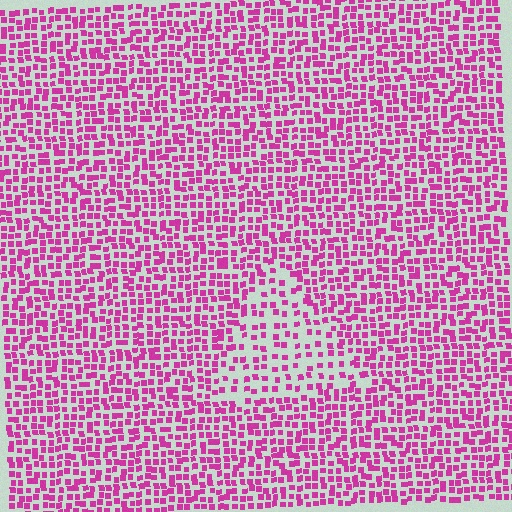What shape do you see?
I see a triangle.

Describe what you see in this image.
The image contains small magenta elements arranged at two different densities. A triangle-shaped region is visible where the elements are less densely packed than the surrounding area.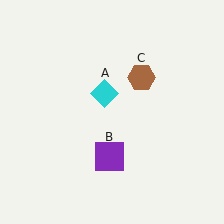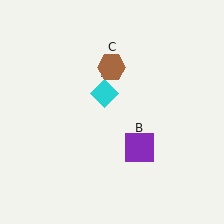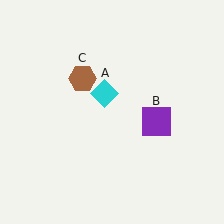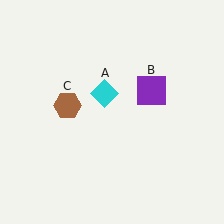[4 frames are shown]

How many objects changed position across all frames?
2 objects changed position: purple square (object B), brown hexagon (object C).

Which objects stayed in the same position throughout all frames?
Cyan diamond (object A) remained stationary.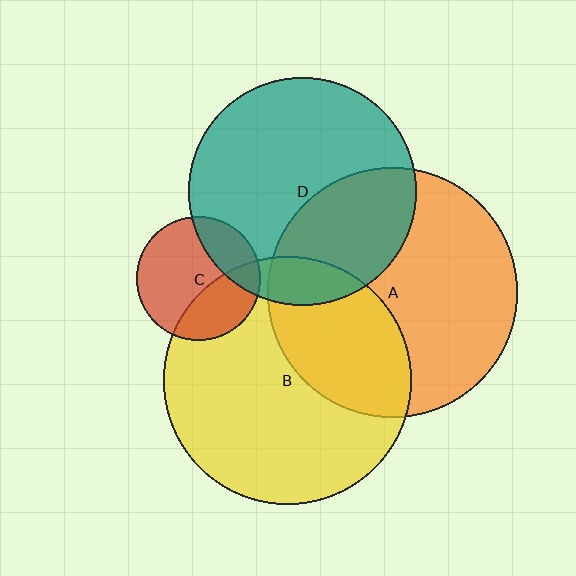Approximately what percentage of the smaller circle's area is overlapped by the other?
Approximately 35%.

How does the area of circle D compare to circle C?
Approximately 3.4 times.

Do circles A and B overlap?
Yes.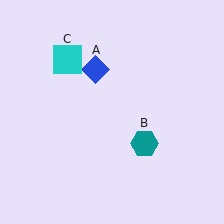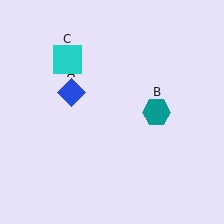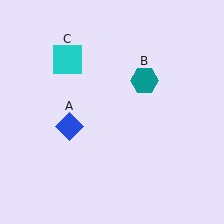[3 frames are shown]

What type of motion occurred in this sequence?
The blue diamond (object A), teal hexagon (object B) rotated counterclockwise around the center of the scene.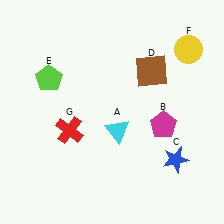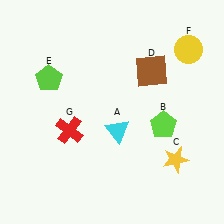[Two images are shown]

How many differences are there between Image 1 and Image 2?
There are 2 differences between the two images.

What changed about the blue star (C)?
In Image 1, C is blue. In Image 2, it changed to yellow.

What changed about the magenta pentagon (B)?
In Image 1, B is magenta. In Image 2, it changed to lime.